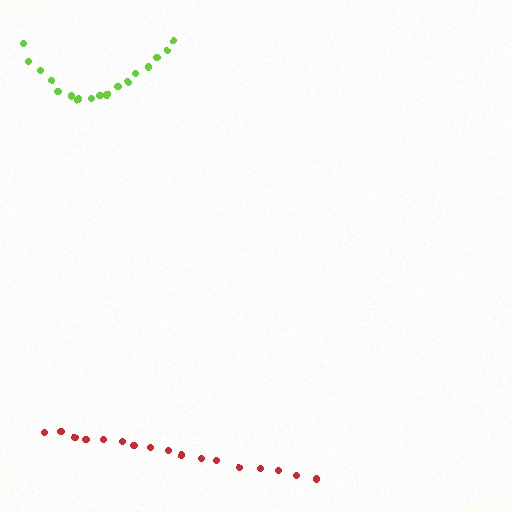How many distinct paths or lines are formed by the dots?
There are 2 distinct paths.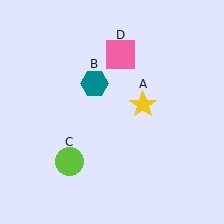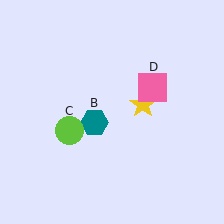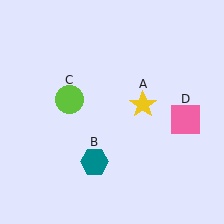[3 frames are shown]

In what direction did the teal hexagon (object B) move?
The teal hexagon (object B) moved down.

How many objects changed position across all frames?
3 objects changed position: teal hexagon (object B), lime circle (object C), pink square (object D).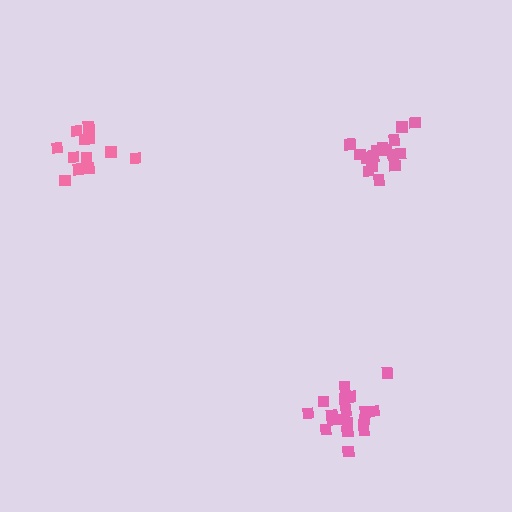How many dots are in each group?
Group 1: 16 dots, Group 2: 14 dots, Group 3: 19 dots (49 total).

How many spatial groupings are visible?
There are 3 spatial groupings.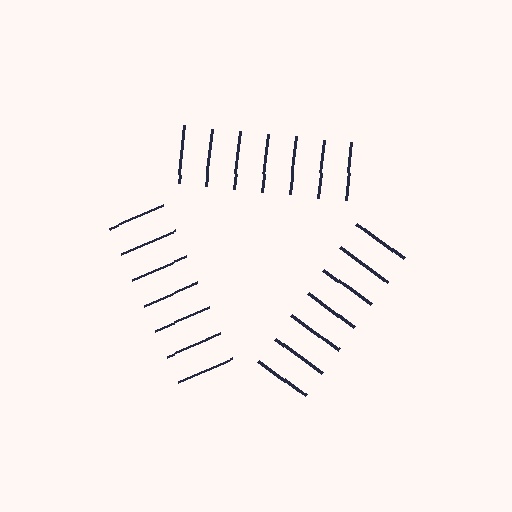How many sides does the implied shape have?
3 sides — the line-ends trace a triangle.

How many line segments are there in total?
21 — 7 along each of the 3 edges.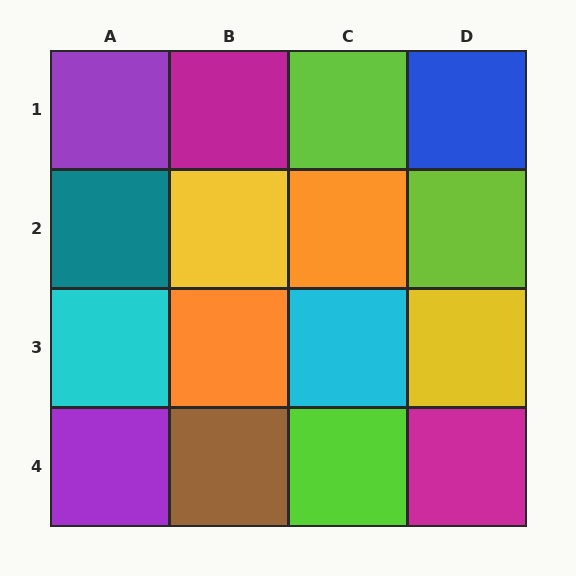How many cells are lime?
3 cells are lime.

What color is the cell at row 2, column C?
Orange.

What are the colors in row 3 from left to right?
Cyan, orange, cyan, yellow.